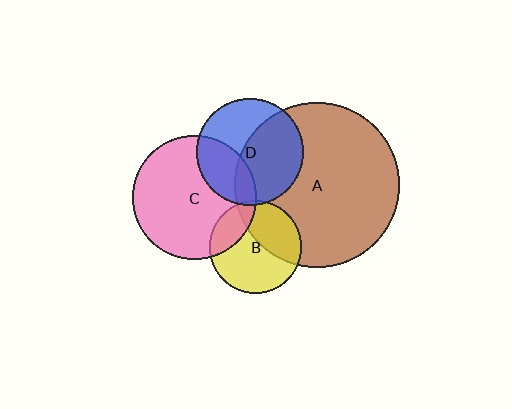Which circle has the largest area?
Circle A (brown).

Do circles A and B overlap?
Yes.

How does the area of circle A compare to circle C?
Approximately 1.8 times.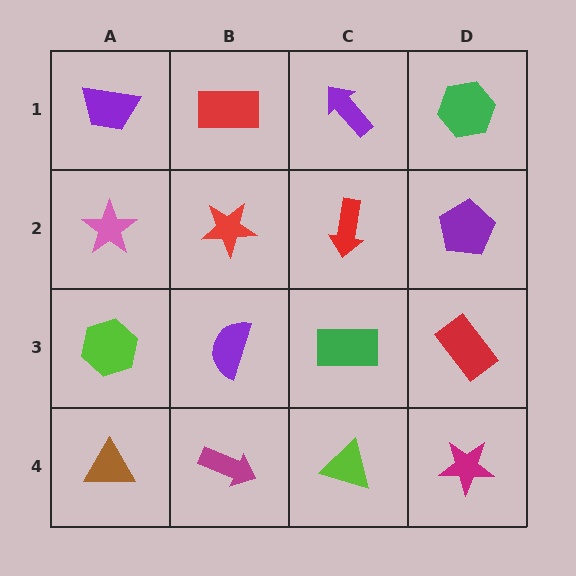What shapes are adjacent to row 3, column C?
A red arrow (row 2, column C), a lime triangle (row 4, column C), a purple semicircle (row 3, column B), a red rectangle (row 3, column D).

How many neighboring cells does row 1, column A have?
2.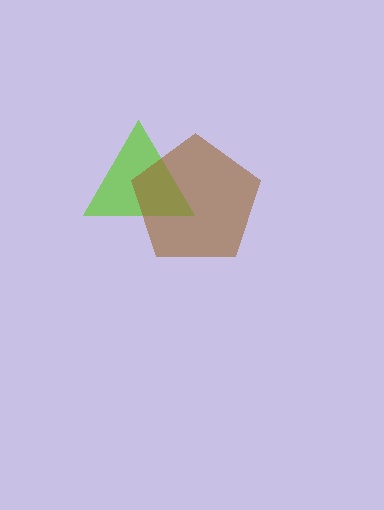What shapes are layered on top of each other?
The layered shapes are: a lime triangle, a brown pentagon.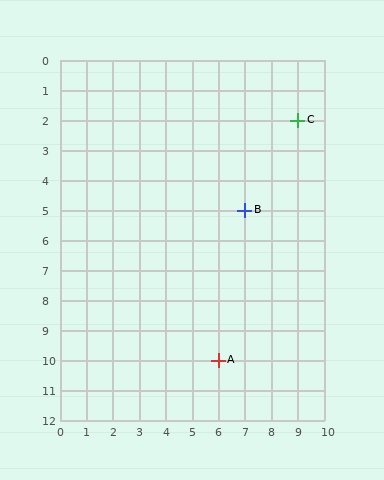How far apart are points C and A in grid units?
Points C and A are 3 columns and 8 rows apart (about 8.5 grid units diagonally).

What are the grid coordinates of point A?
Point A is at grid coordinates (6, 10).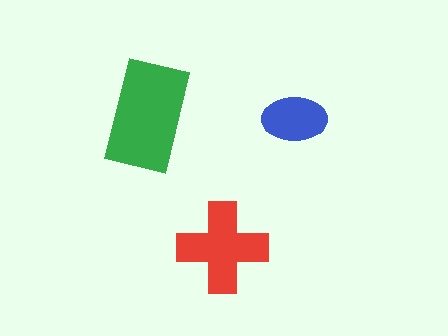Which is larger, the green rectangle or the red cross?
The green rectangle.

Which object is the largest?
The green rectangle.